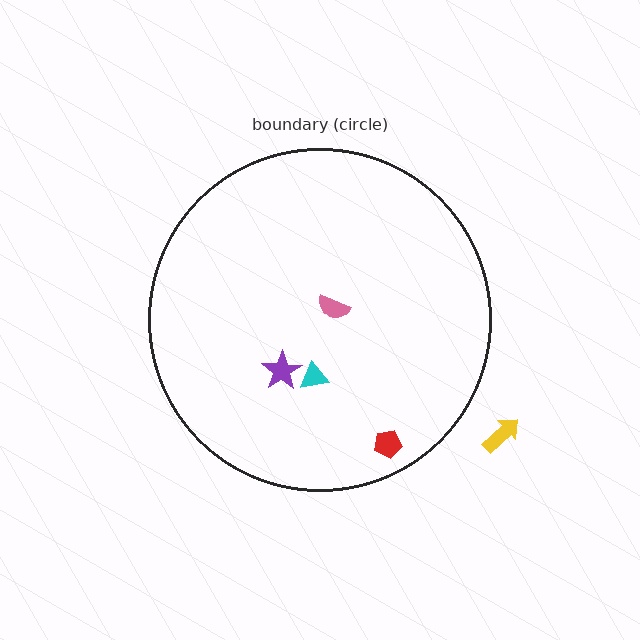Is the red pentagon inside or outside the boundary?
Inside.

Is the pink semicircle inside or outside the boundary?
Inside.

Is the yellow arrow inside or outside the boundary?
Outside.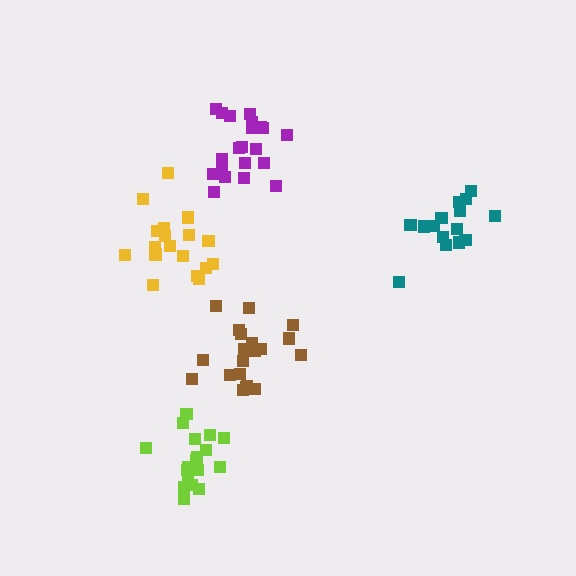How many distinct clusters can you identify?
There are 5 distinct clusters.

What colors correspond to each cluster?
The clusters are colored: purple, teal, brown, lime, yellow.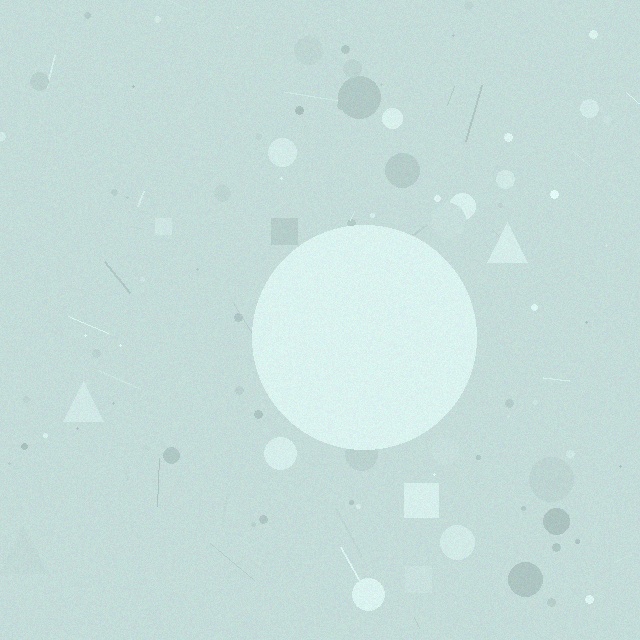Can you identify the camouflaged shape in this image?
The camouflaged shape is a circle.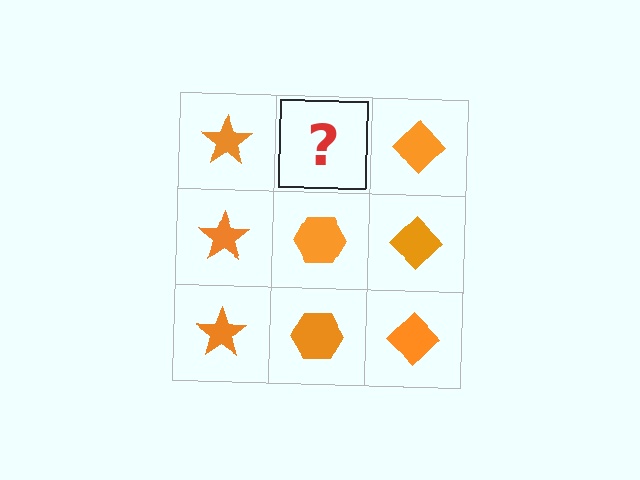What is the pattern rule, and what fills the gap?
The rule is that each column has a consistent shape. The gap should be filled with an orange hexagon.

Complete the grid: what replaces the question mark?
The question mark should be replaced with an orange hexagon.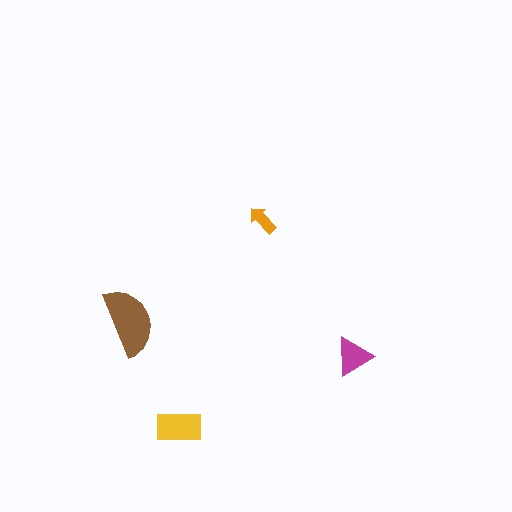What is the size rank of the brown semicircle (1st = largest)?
1st.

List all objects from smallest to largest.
The orange arrow, the magenta triangle, the yellow rectangle, the brown semicircle.